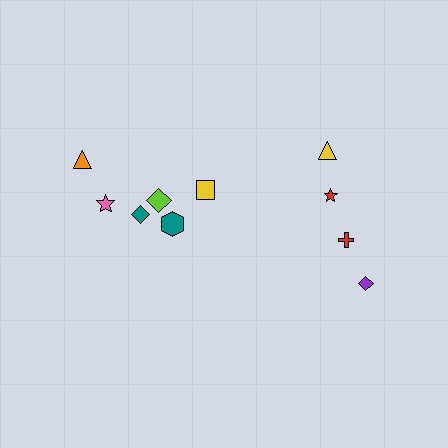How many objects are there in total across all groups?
There are 10 objects.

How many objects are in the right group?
There are 4 objects.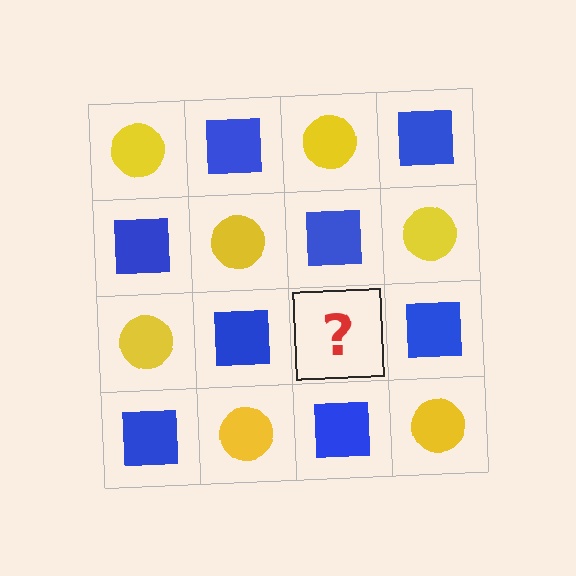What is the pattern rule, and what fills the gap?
The rule is that it alternates yellow circle and blue square in a checkerboard pattern. The gap should be filled with a yellow circle.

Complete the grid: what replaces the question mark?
The question mark should be replaced with a yellow circle.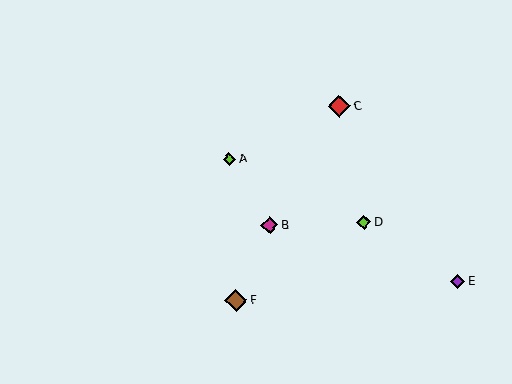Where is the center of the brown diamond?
The center of the brown diamond is at (236, 301).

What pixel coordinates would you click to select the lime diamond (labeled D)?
Click at (364, 222) to select the lime diamond D.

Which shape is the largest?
The red diamond (labeled C) is the largest.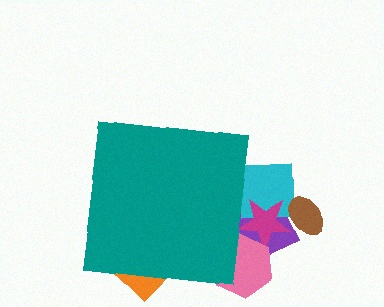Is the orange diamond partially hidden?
Yes, the orange diamond is partially hidden behind the teal square.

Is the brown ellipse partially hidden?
No, the brown ellipse is fully visible.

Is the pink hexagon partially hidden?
Yes, the pink hexagon is partially hidden behind the teal square.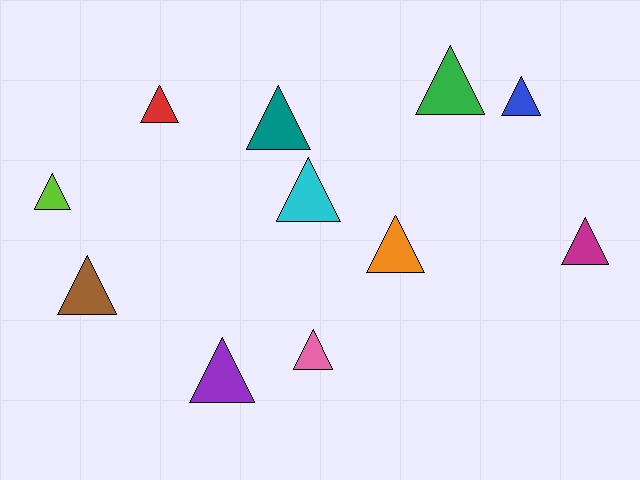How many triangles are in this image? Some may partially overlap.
There are 11 triangles.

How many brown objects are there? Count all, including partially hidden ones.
There is 1 brown object.